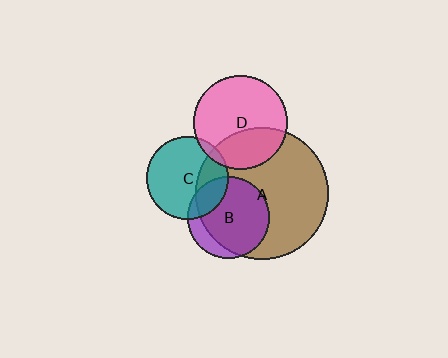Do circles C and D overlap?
Yes.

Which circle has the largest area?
Circle A (brown).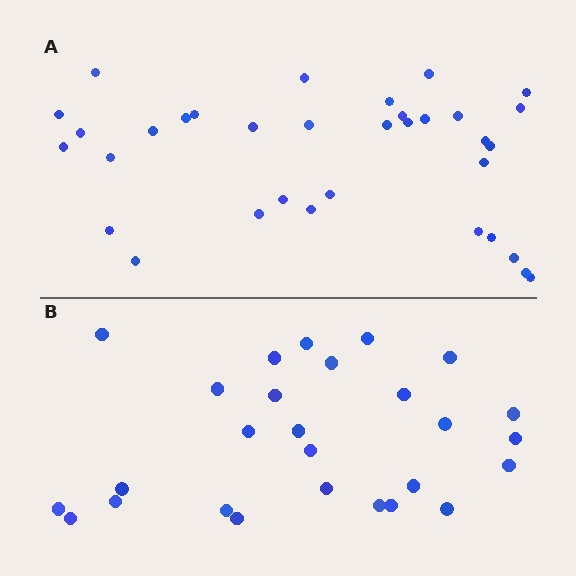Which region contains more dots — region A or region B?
Region A (the top region) has more dots.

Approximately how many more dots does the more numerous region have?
Region A has roughly 8 or so more dots than region B.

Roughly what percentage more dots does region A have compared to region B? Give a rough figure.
About 25% more.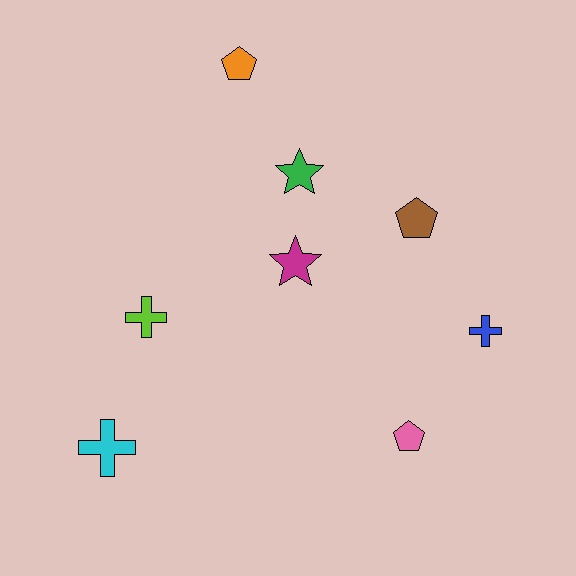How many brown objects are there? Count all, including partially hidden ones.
There is 1 brown object.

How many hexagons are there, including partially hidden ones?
There are no hexagons.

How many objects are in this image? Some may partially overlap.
There are 8 objects.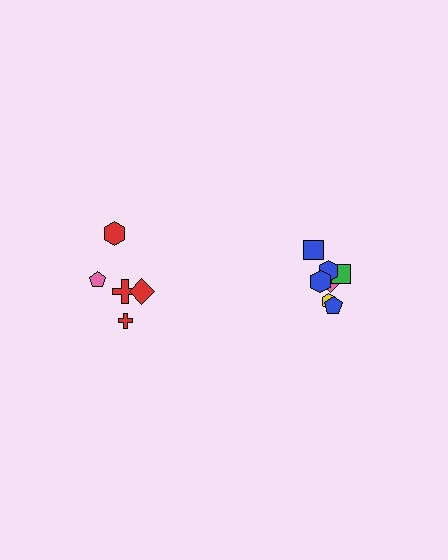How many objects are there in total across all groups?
There are 12 objects.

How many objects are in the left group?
There are 5 objects.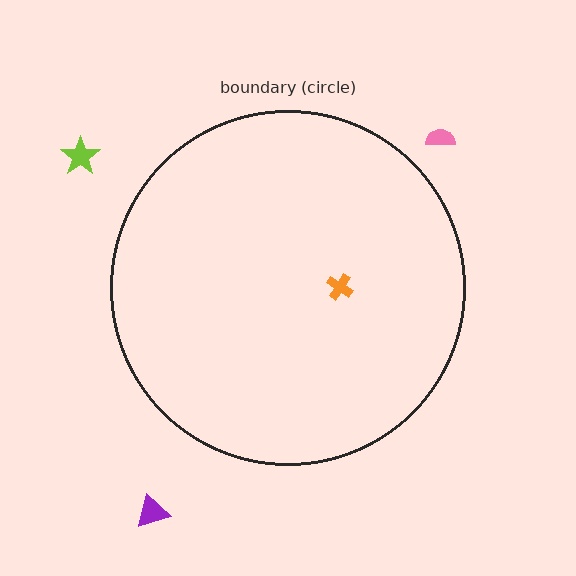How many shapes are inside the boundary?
1 inside, 3 outside.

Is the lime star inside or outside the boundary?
Outside.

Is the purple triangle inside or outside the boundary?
Outside.